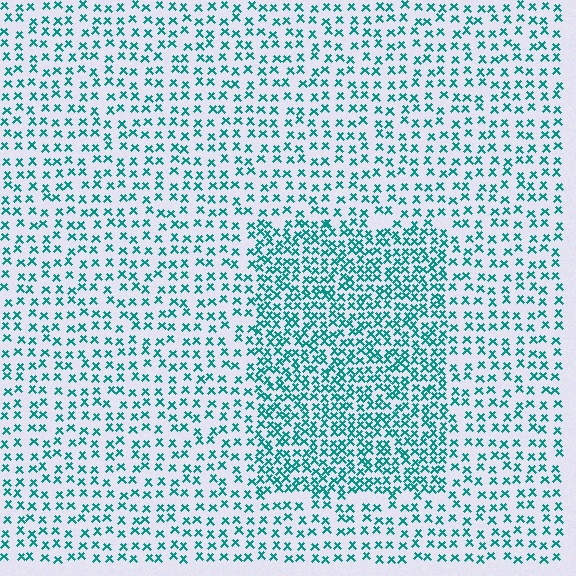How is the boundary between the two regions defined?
The boundary is defined by a change in element density (approximately 2.0x ratio). All elements are the same color, size, and shape.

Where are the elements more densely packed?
The elements are more densely packed inside the rectangle boundary.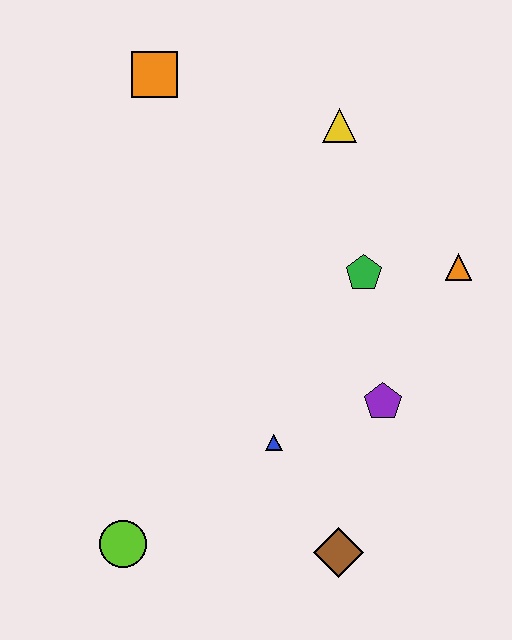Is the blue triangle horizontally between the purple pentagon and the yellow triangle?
No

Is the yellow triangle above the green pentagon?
Yes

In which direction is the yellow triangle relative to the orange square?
The yellow triangle is to the right of the orange square.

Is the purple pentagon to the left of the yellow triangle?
No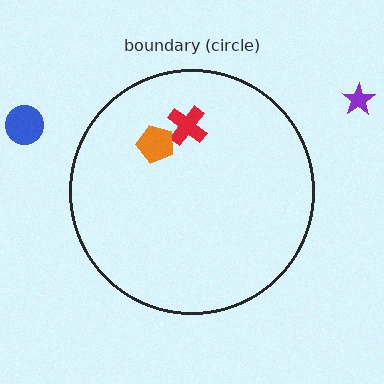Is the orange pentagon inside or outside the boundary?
Inside.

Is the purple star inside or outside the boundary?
Outside.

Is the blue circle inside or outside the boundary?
Outside.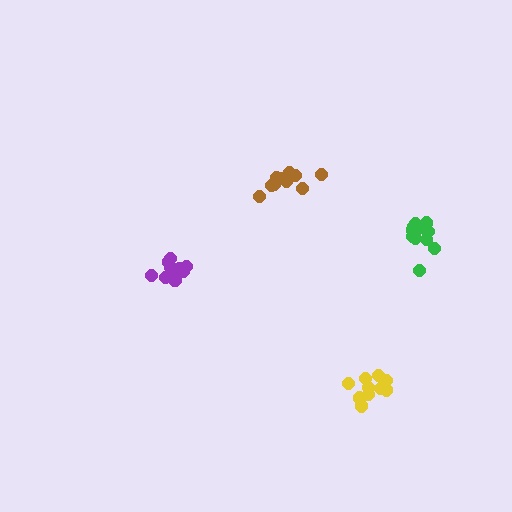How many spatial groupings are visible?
There are 4 spatial groupings.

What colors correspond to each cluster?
The clusters are colored: purple, green, brown, yellow.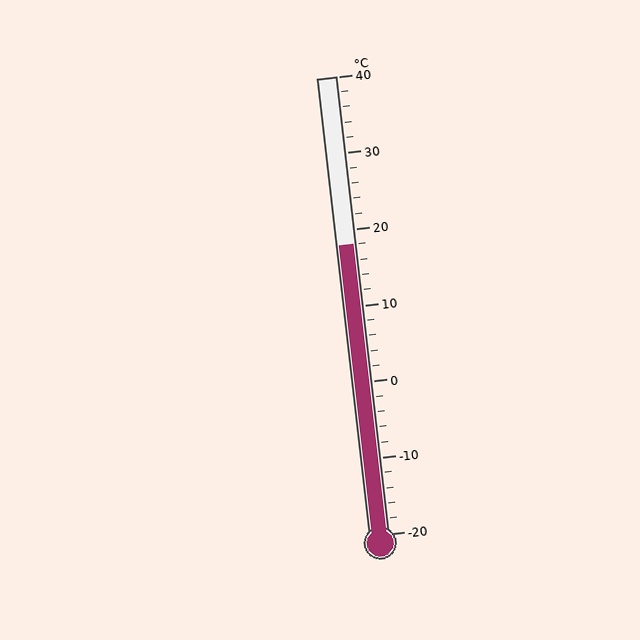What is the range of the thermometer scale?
The thermometer scale ranges from -20°C to 40°C.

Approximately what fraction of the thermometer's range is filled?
The thermometer is filled to approximately 65% of its range.